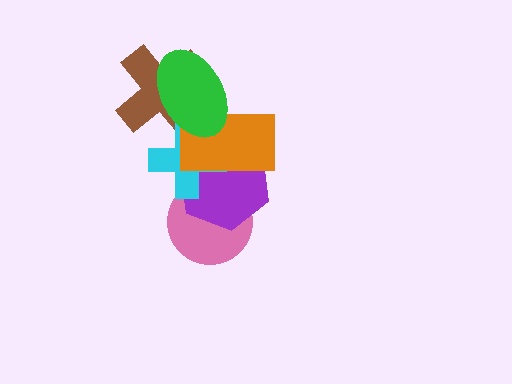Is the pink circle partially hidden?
Yes, it is partially covered by another shape.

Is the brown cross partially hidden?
Yes, it is partially covered by another shape.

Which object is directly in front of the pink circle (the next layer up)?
The purple hexagon is directly in front of the pink circle.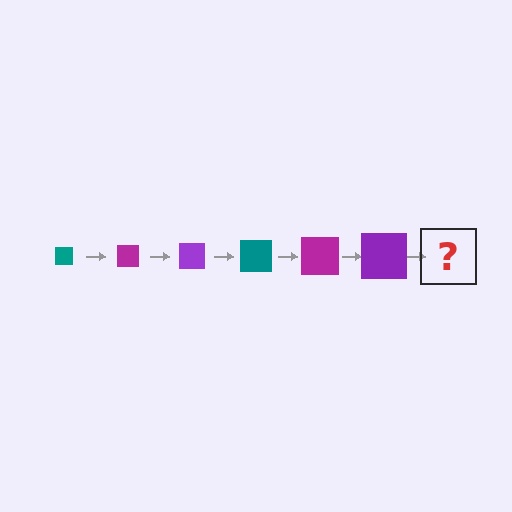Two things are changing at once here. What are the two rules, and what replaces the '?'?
The two rules are that the square grows larger each step and the color cycles through teal, magenta, and purple. The '?' should be a teal square, larger than the previous one.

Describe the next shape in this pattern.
It should be a teal square, larger than the previous one.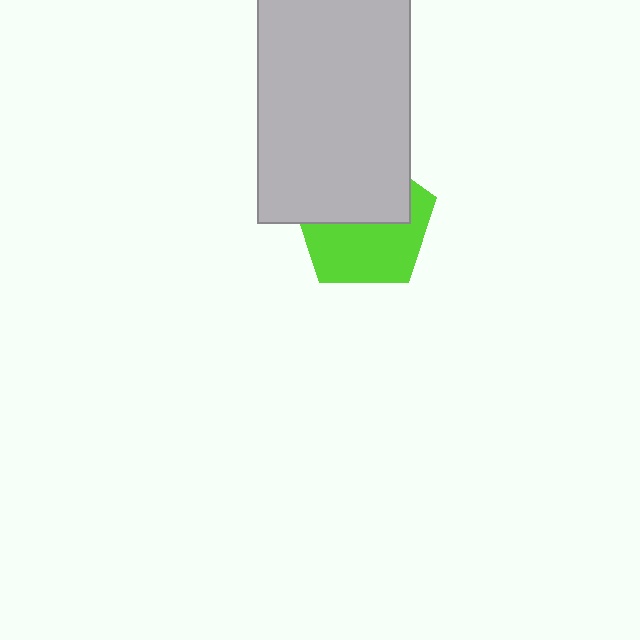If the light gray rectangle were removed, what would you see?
You would see the complete lime pentagon.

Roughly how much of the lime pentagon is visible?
About half of it is visible (roughly 53%).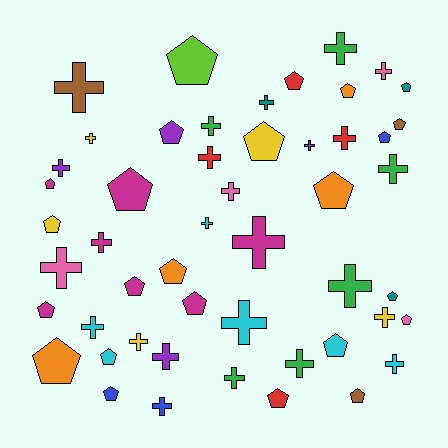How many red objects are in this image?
There are 4 red objects.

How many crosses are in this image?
There are 26 crosses.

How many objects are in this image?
There are 50 objects.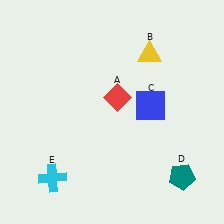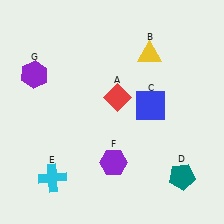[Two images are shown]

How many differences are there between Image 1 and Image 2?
There are 2 differences between the two images.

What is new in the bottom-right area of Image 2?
A purple hexagon (F) was added in the bottom-right area of Image 2.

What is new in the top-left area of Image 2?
A purple hexagon (G) was added in the top-left area of Image 2.